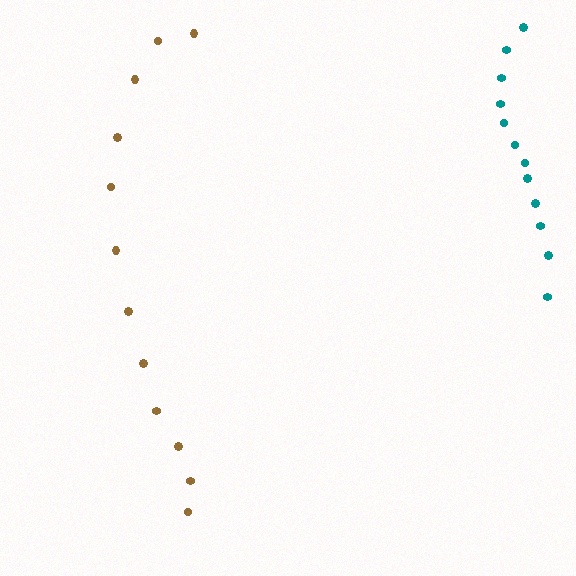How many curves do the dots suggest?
There are 2 distinct paths.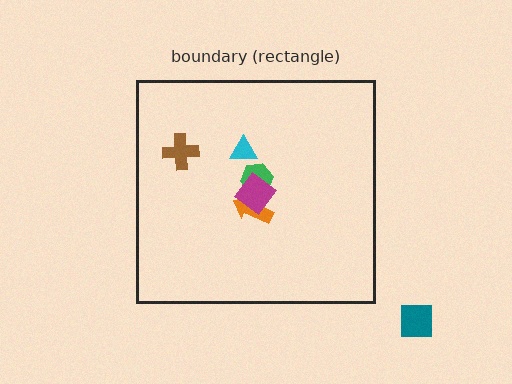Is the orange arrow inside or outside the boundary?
Inside.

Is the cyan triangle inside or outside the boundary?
Inside.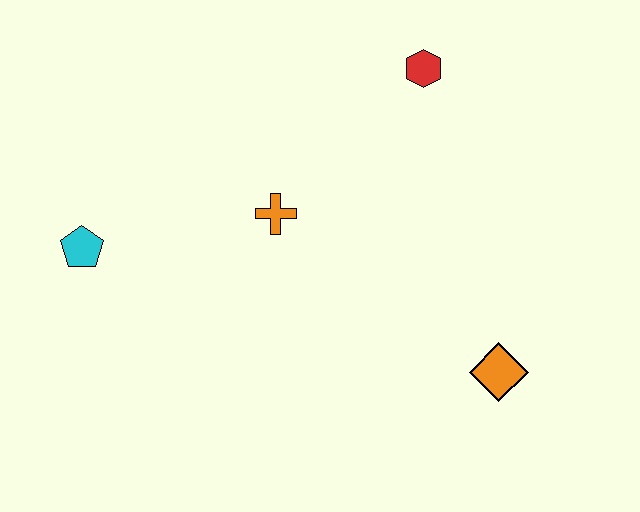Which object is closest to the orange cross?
The cyan pentagon is closest to the orange cross.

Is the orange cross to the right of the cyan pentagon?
Yes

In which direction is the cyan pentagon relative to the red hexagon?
The cyan pentagon is to the left of the red hexagon.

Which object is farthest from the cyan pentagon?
The orange diamond is farthest from the cyan pentagon.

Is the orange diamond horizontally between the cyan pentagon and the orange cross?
No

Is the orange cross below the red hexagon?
Yes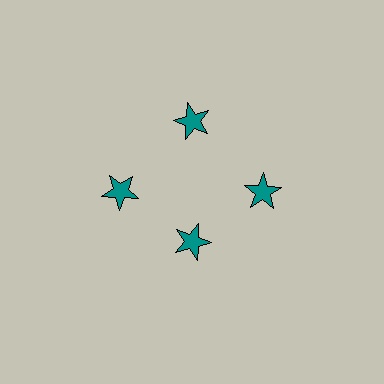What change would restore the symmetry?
The symmetry would be restored by moving it outward, back onto the ring so that all 4 stars sit at equal angles and equal distance from the center.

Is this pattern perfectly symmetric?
No. The 4 teal stars are arranged in a ring, but one element near the 6 o'clock position is pulled inward toward the center, breaking the 4-fold rotational symmetry.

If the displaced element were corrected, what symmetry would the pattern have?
It would have 4-fold rotational symmetry — the pattern would map onto itself every 90 degrees.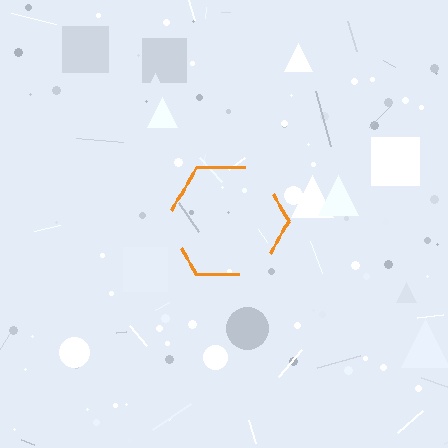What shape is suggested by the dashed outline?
The dashed outline suggests a hexagon.